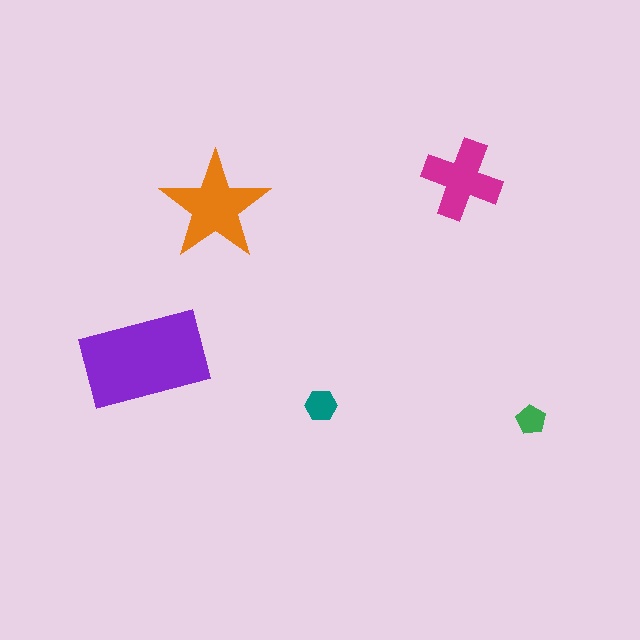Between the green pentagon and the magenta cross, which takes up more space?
The magenta cross.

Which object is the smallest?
The green pentagon.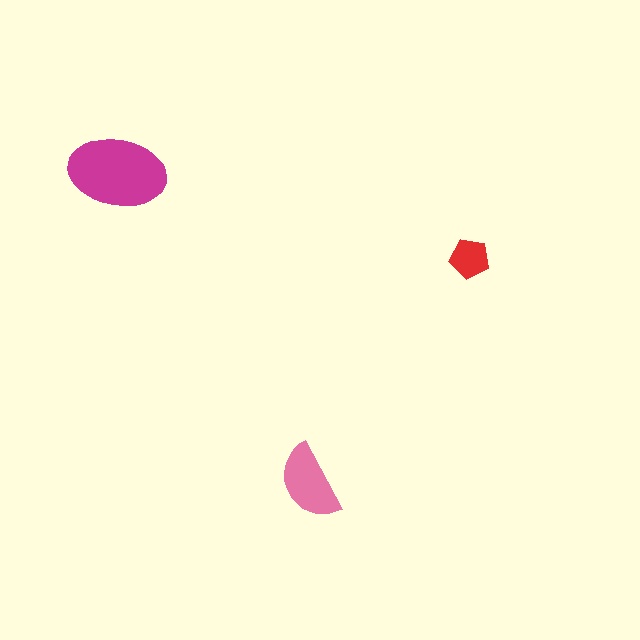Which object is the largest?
The magenta ellipse.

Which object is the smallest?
The red pentagon.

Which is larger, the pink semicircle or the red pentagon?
The pink semicircle.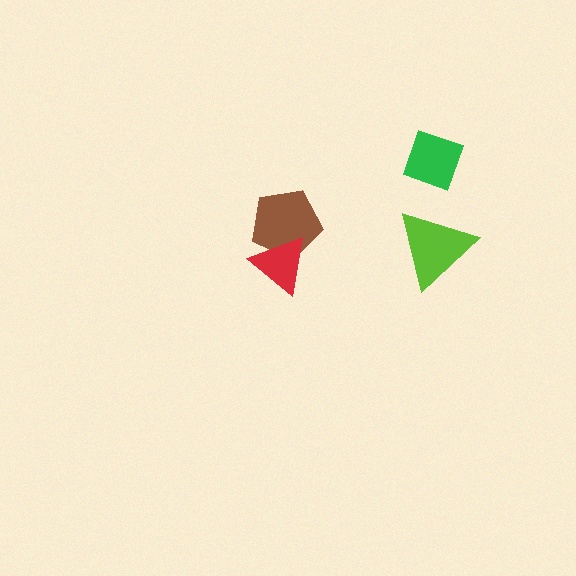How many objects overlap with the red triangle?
1 object overlaps with the red triangle.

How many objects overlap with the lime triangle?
0 objects overlap with the lime triangle.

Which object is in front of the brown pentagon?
The red triangle is in front of the brown pentagon.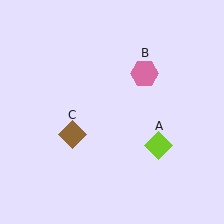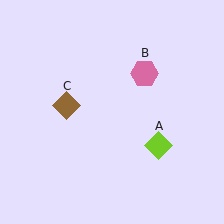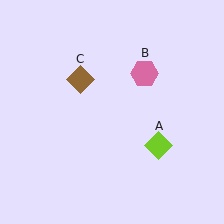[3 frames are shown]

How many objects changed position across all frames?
1 object changed position: brown diamond (object C).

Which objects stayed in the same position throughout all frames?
Lime diamond (object A) and pink hexagon (object B) remained stationary.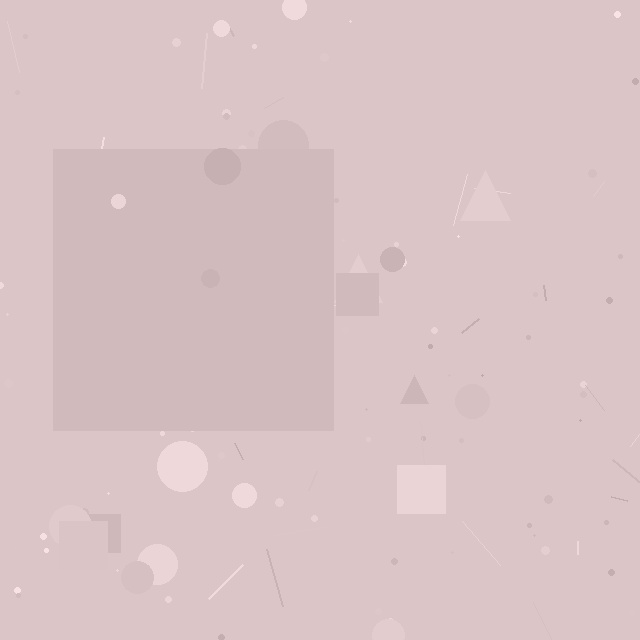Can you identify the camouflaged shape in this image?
The camouflaged shape is a square.